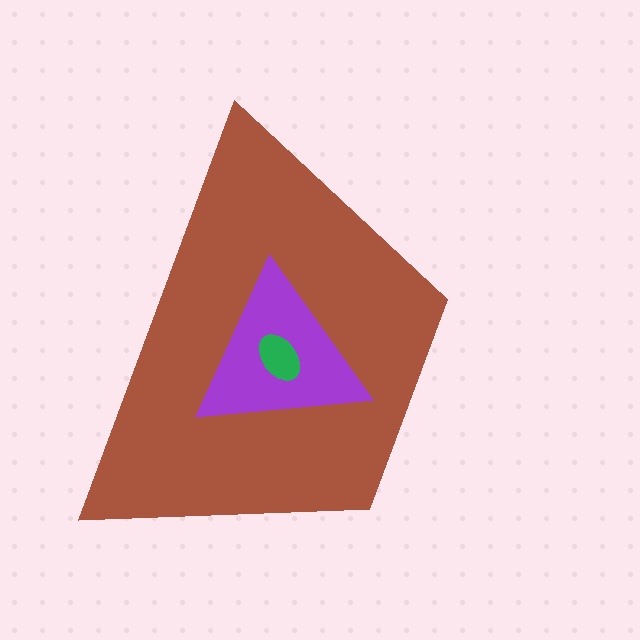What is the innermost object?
The green ellipse.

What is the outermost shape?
The brown trapezoid.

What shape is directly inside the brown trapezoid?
The purple triangle.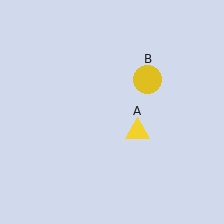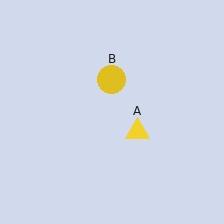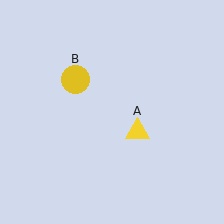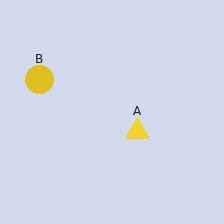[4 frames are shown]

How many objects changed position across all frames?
1 object changed position: yellow circle (object B).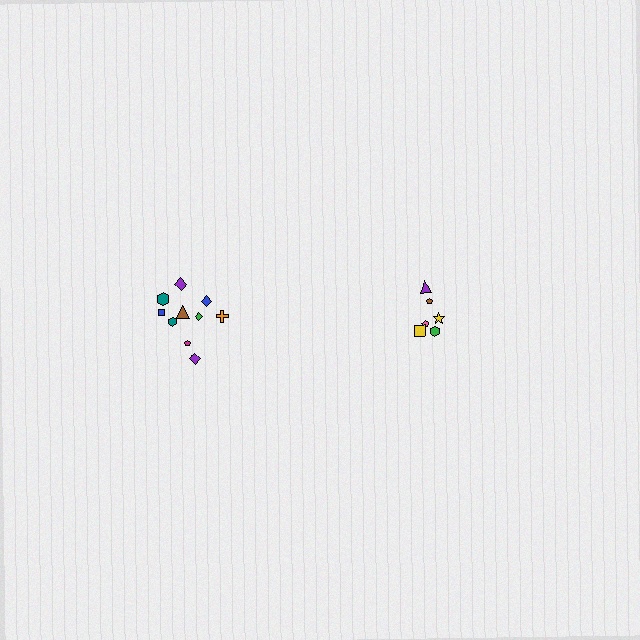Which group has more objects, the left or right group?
The left group.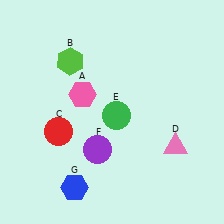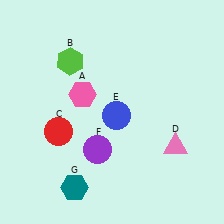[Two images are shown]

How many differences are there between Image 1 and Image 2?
There are 2 differences between the two images.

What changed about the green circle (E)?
In Image 1, E is green. In Image 2, it changed to blue.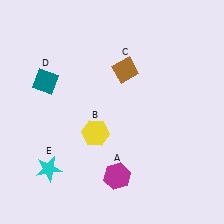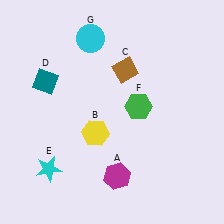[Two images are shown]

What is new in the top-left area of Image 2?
A cyan circle (G) was added in the top-left area of Image 2.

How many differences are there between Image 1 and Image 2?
There are 2 differences between the two images.